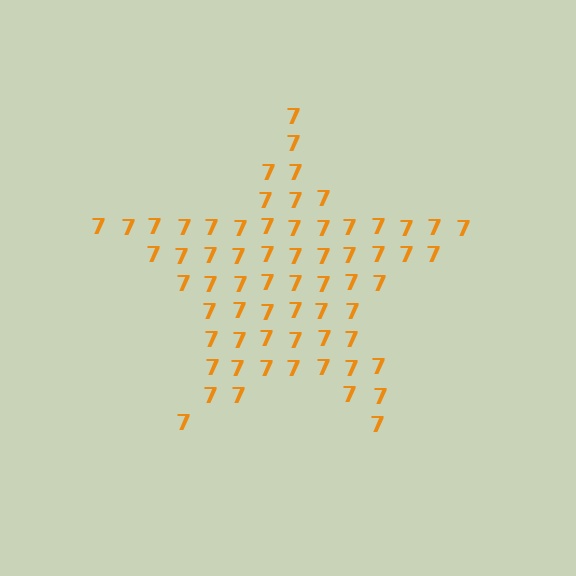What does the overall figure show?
The overall figure shows a star.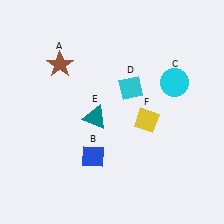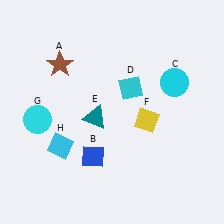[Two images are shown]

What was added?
A cyan circle (G), a cyan diamond (H) were added in Image 2.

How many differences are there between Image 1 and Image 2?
There are 2 differences between the two images.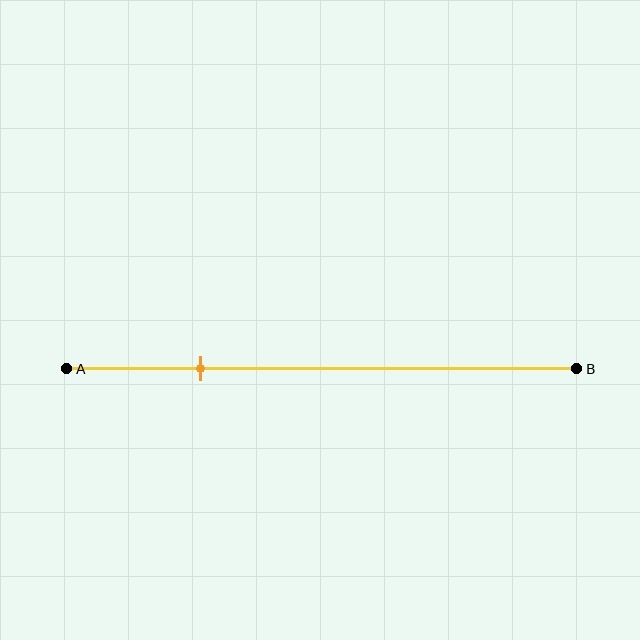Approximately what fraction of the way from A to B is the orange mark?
The orange mark is approximately 25% of the way from A to B.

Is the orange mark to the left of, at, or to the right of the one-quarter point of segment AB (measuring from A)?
The orange mark is approximately at the one-quarter point of segment AB.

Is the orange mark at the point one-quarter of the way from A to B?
Yes, the mark is approximately at the one-quarter point.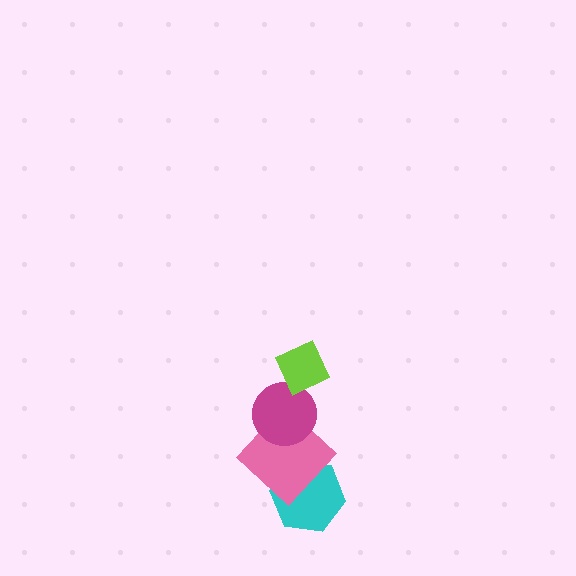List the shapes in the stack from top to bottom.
From top to bottom: the lime diamond, the magenta circle, the pink diamond, the cyan hexagon.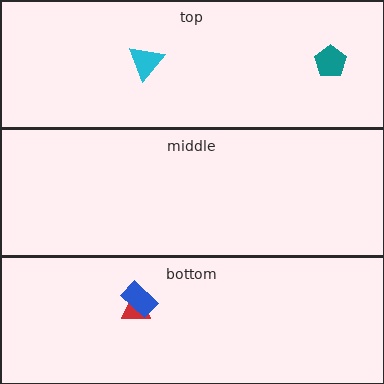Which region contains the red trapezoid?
The bottom region.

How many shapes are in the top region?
2.